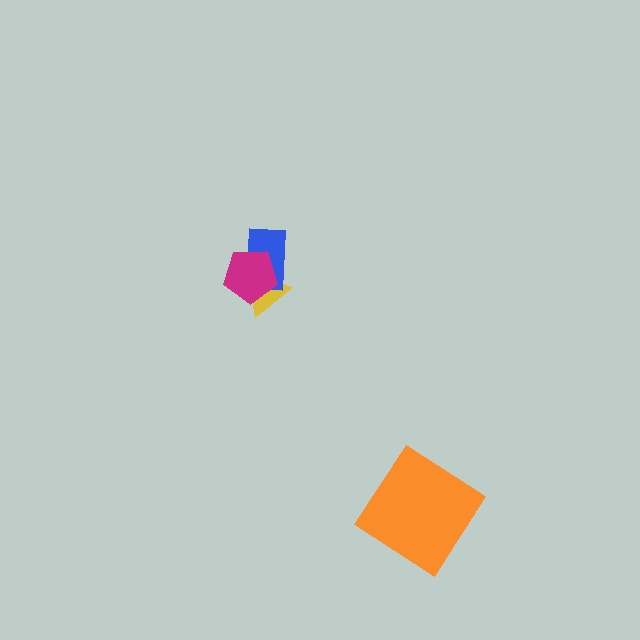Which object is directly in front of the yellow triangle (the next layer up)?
The blue rectangle is directly in front of the yellow triangle.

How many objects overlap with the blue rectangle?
2 objects overlap with the blue rectangle.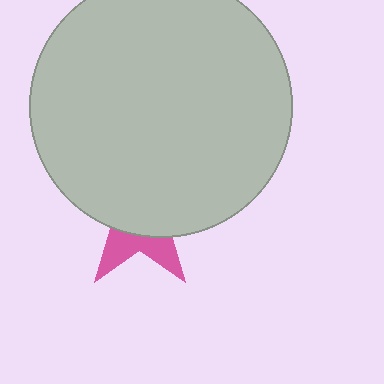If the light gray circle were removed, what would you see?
You would see the complete pink star.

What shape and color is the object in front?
The object in front is a light gray circle.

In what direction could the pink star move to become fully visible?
The pink star could move down. That would shift it out from behind the light gray circle entirely.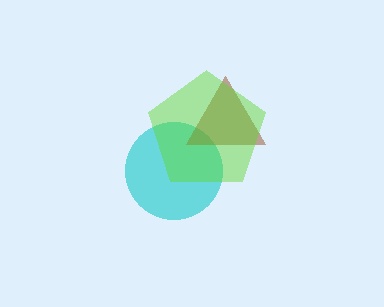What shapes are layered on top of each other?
The layered shapes are: a cyan circle, a brown triangle, a lime pentagon.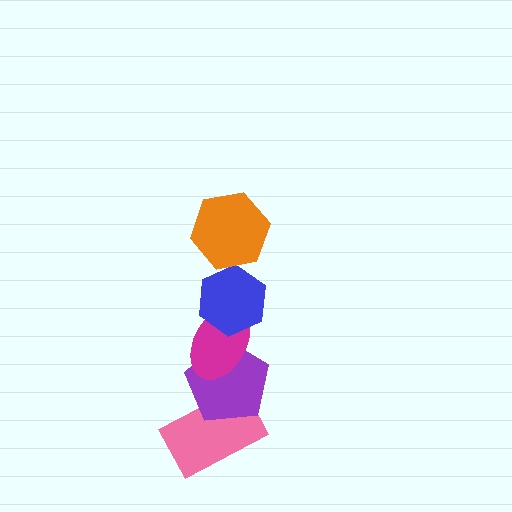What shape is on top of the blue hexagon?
The orange hexagon is on top of the blue hexagon.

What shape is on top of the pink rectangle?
The purple pentagon is on top of the pink rectangle.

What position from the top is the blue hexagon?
The blue hexagon is 2nd from the top.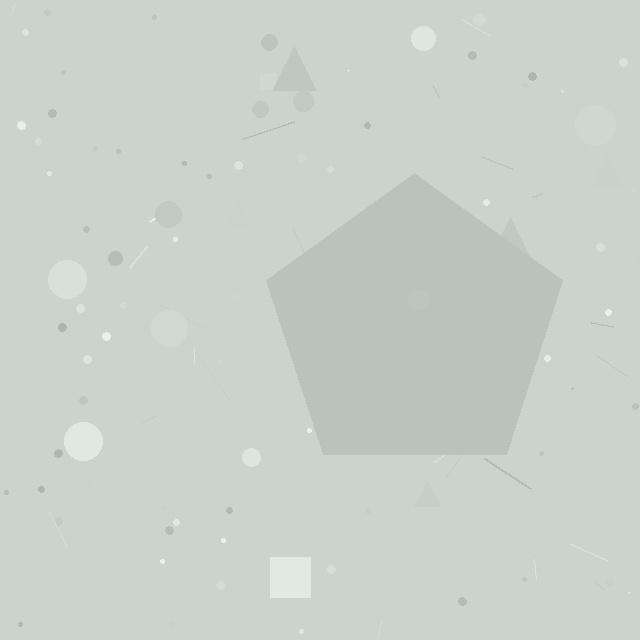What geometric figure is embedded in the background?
A pentagon is embedded in the background.